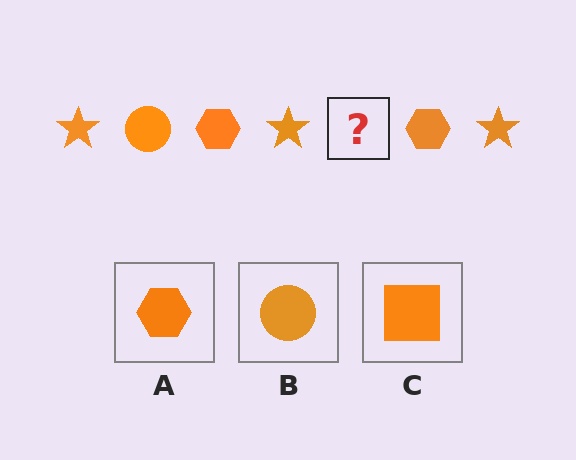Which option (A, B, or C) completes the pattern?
B.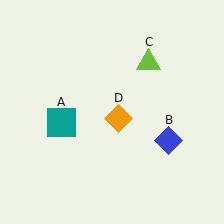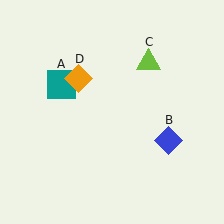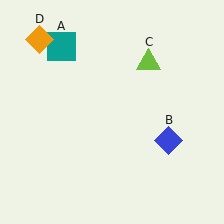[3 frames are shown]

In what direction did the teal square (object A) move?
The teal square (object A) moved up.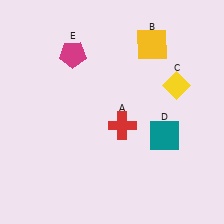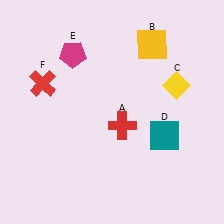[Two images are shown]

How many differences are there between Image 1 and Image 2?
There is 1 difference between the two images.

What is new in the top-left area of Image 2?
A red cross (F) was added in the top-left area of Image 2.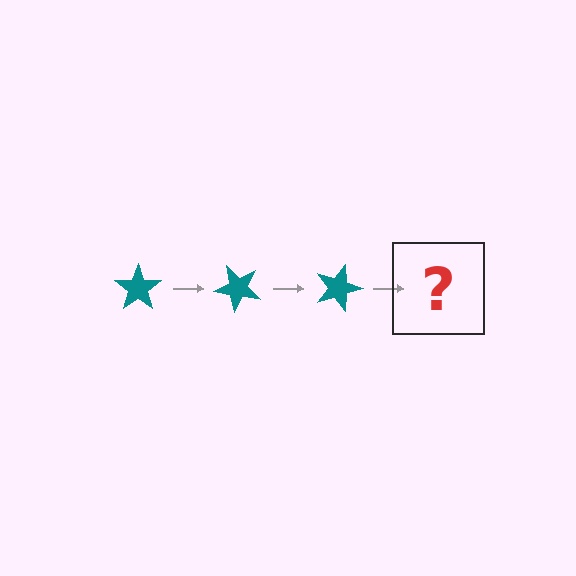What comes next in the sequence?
The next element should be a teal star rotated 135 degrees.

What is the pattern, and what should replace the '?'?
The pattern is that the star rotates 45 degrees each step. The '?' should be a teal star rotated 135 degrees.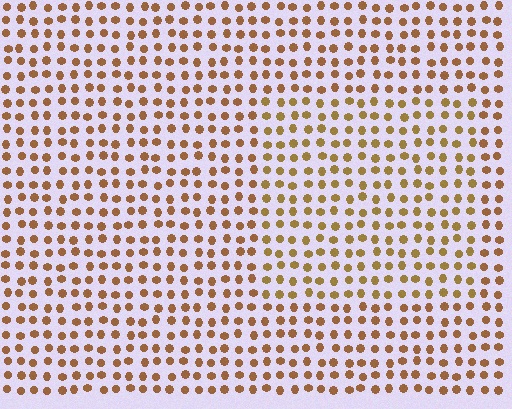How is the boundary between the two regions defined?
The boundary is defined purely by a slight shift in hue (about 18 degrees). Spacing, size, and orientation are identical on both sides.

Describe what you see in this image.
The image is filled with small brown elements in a uniform arrangement. A rectangle-shaped region is visible where the elements are tinted to a slightly different hue, forming a subtle color boundary.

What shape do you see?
I see a rectangle.